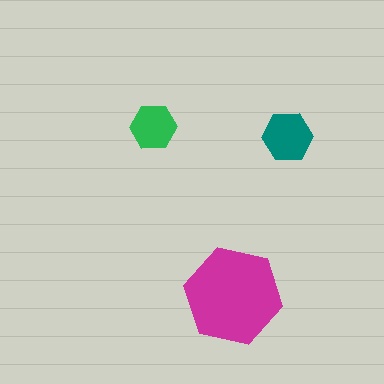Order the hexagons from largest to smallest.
the magenta one, the teal one, the green one.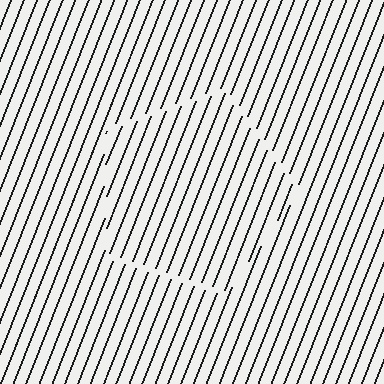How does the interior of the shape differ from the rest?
The interior of the shape contains the same grating, shifted by half a period — the contour is defined by the phase discontinuity where line-ends from the inner and outer gratings abut.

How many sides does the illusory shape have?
5 sides — the line-ends trace a pentagon.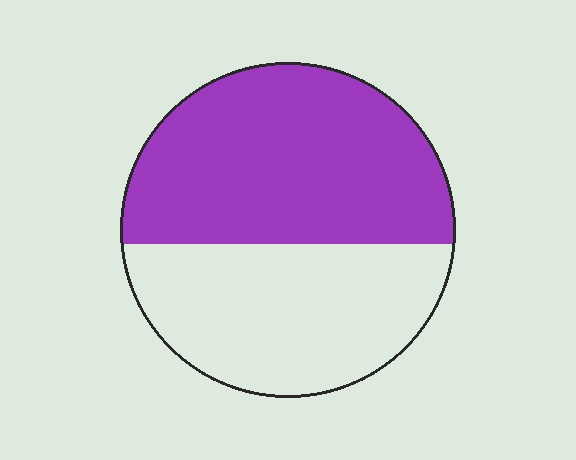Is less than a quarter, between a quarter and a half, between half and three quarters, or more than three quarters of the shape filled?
Between half and three quarters.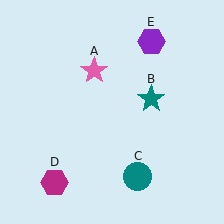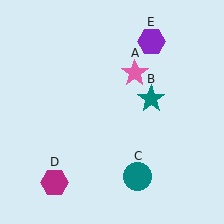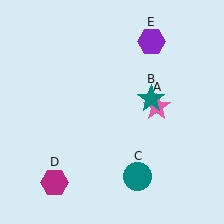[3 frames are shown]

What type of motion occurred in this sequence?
The pink star (object A) rotated clockwise around the center of the scene.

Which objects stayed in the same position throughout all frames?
Teal star (object B) and teal circle (object C) and magenta hexagon (object D) and purple hexagon (object E) remained stationary.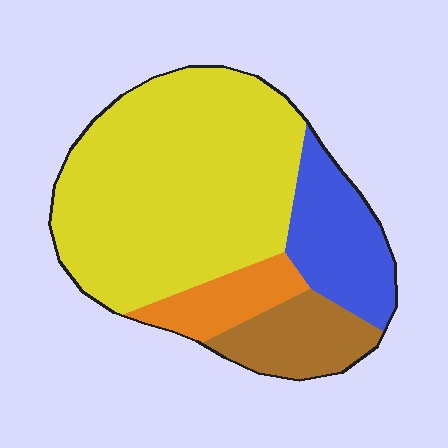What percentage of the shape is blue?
Blue covers around 15% of the shape.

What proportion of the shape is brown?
Brown takes up about one eighth (1/8) of the shape.